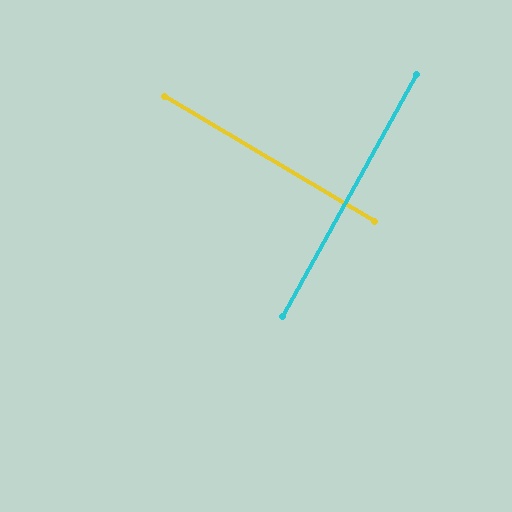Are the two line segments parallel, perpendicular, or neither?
Perpendicular — they meet at approximately 88°.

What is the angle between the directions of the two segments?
Approximately 88 degrees.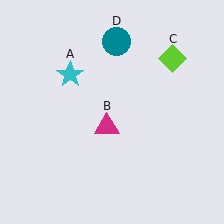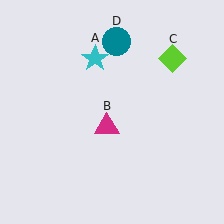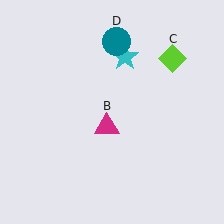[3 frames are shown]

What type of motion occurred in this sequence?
The cyan star (object A) rotated clockwise around the center of the scene.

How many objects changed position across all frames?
1 object changed position: cyan star (object A).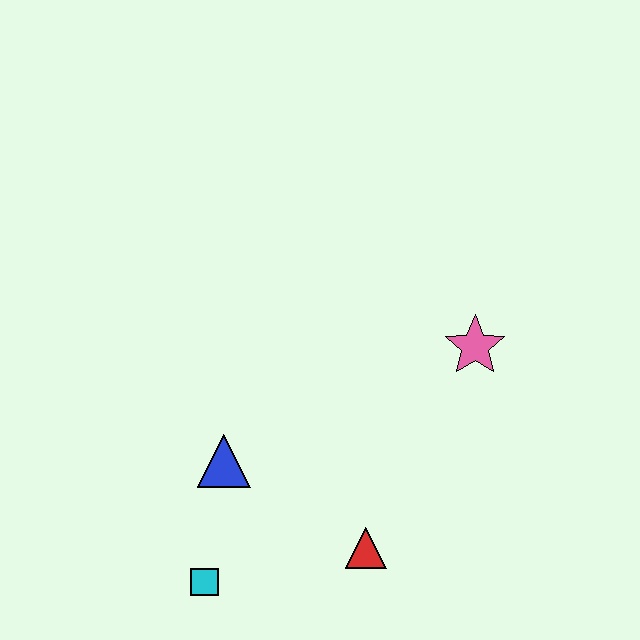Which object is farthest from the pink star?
The cyan square is farthest from the pink star.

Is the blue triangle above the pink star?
No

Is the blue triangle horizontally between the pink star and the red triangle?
No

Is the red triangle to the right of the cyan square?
Yes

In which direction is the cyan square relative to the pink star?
The cyan square is to the left of the pink star.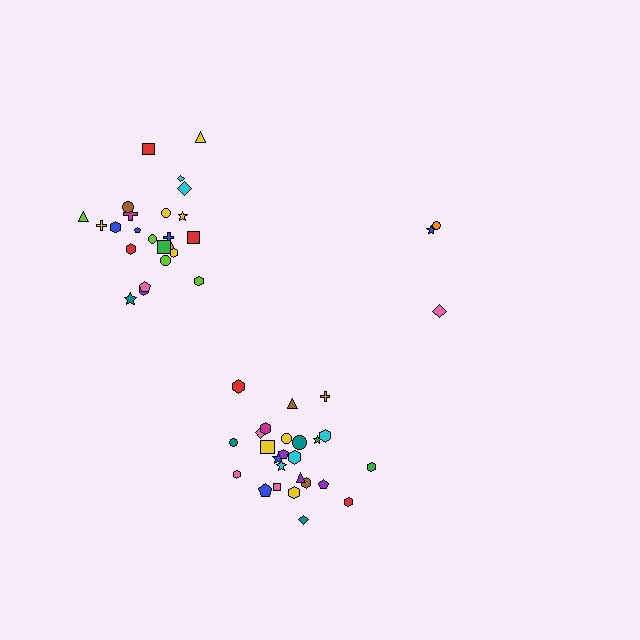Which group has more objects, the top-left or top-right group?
The top-left group.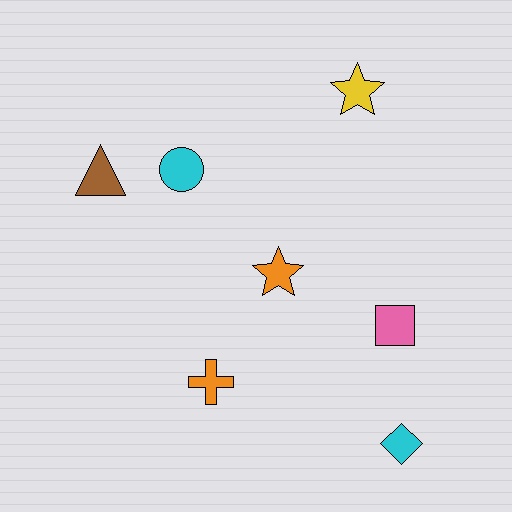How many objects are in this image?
There are 7 objects.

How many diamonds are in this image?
There is 1 diamond.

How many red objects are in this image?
There are no red objects.